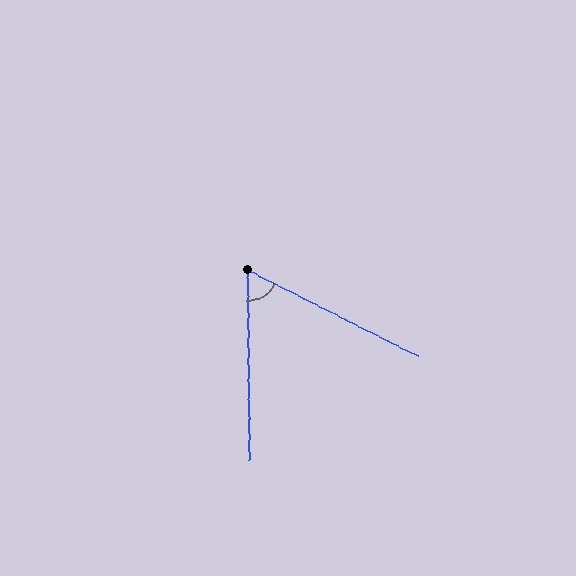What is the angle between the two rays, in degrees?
Approximately 63 degrees.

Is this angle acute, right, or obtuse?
It is acute.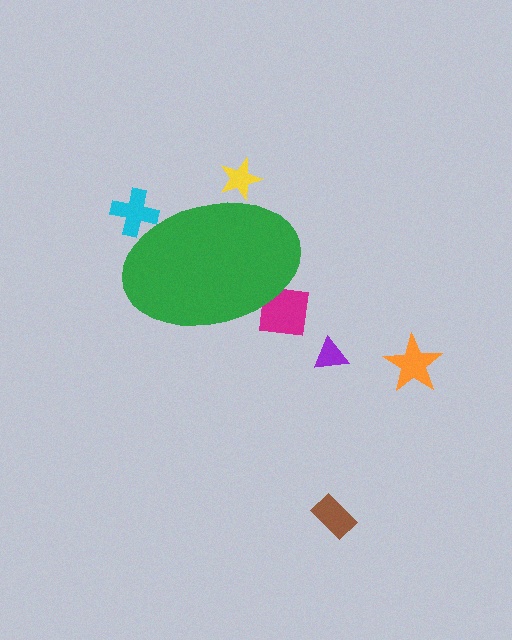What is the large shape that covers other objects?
A green ellipse.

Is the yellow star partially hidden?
Yes, the yellow star is partially hidden behind the green ellipse.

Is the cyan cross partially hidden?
Yes, the cyan cross is partially hidden behind the green ellipse.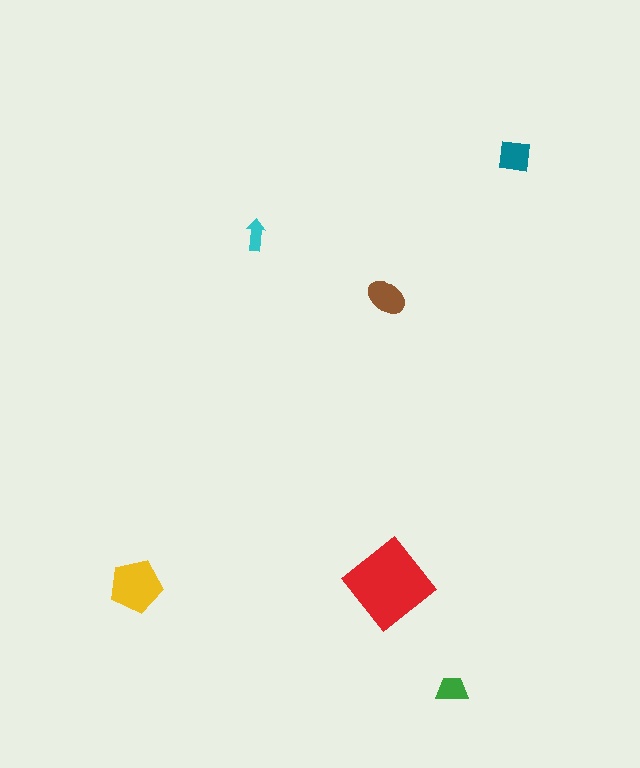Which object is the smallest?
The cyan arrow.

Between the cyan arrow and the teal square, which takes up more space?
The teal square.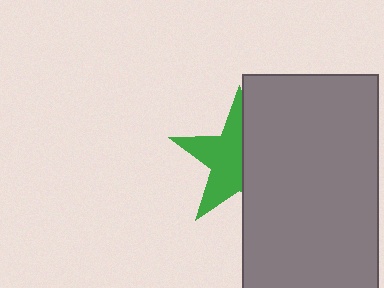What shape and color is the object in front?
The object in front is a gray rectangle.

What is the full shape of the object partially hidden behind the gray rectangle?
The partially hidden object is a green star.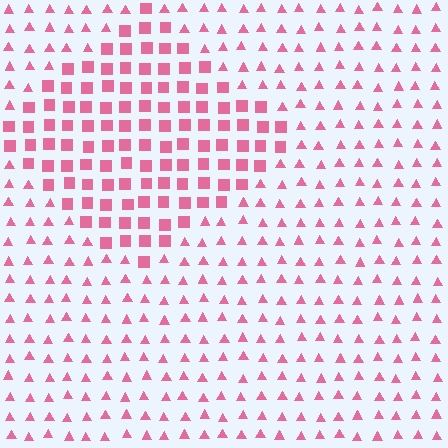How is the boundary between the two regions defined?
The boundary is defined by a change in element shape: squares inside vs. triangles outside. All elements share the same color and spacing.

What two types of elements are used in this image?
The image uses squares inside the diamond region and triangles outside it.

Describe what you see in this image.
The image is filled with small pink elements arranged in a uniform grid. A diamond-shaped region contains squares, while the surrounding area contains triangles. The boundary is defined purely by the change in element shape.